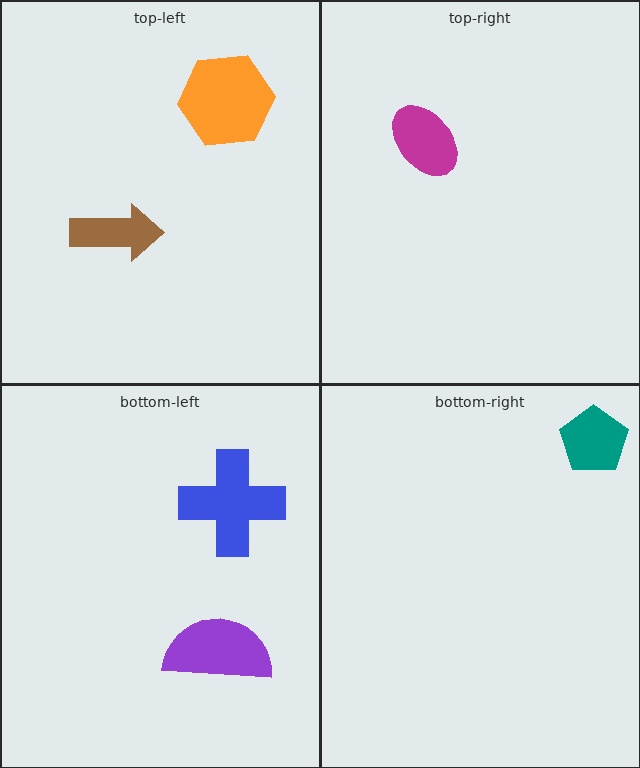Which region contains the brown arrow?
The top-left region.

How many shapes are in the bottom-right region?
1.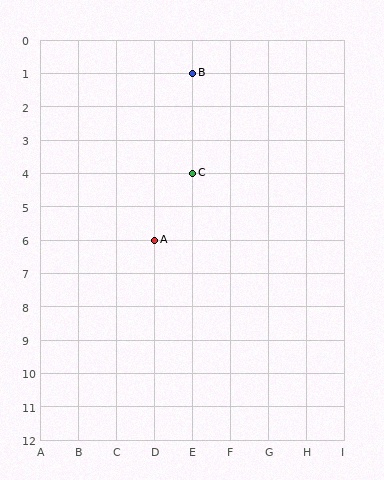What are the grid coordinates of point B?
Point B is at grid coordinates (E, 1).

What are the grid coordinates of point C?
Point C is at grid coordinates (E, 4).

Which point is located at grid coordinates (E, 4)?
Point C is at (E, 4).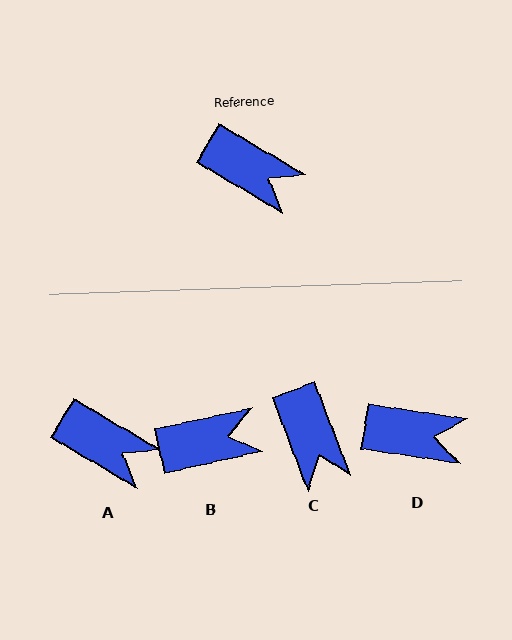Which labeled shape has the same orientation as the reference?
A.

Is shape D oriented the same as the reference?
No, it is off by about 22 degrees.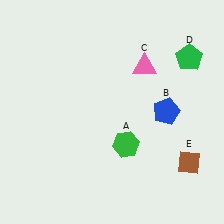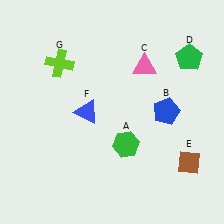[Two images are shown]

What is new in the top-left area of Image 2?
A lime cross (G) was added in the top-left area of Image 2.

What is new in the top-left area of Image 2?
A blue triangle (F) was added in the top-left area of Image 2.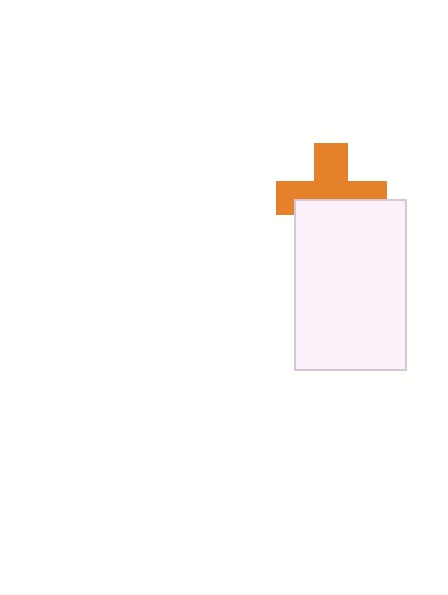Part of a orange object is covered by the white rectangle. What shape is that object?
It is a cross.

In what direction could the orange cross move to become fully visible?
The orange cross could move up. That would shift it out from behind the white rectangle entirely.